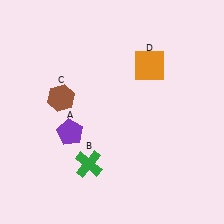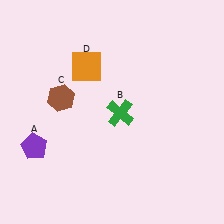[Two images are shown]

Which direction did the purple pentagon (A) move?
The purple pentagon (A) moved left.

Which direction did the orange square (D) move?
The orange square (D) moved left.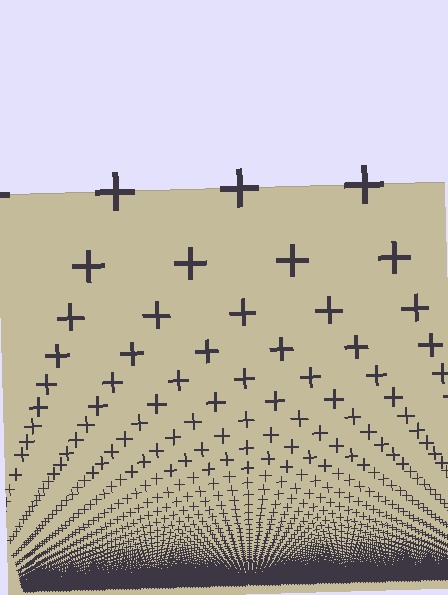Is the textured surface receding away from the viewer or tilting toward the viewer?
The surface appears to tilt toward the viewer. Texture elements get larger and sparser toward the top.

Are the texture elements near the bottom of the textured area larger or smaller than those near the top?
Smaller. The gradient is inverted — elements near the bottom are smaller and denser.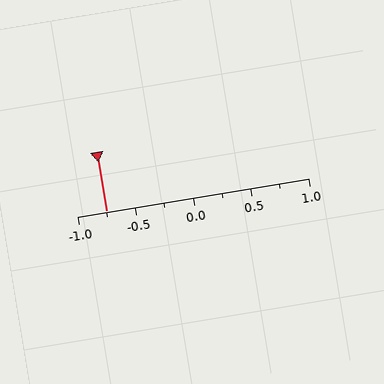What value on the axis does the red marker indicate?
The marker indicates approximately -0.75.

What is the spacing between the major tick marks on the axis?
The major ticks are spaced 0.5 apart.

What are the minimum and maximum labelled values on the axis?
The axis runs from -1.0 to 1.0.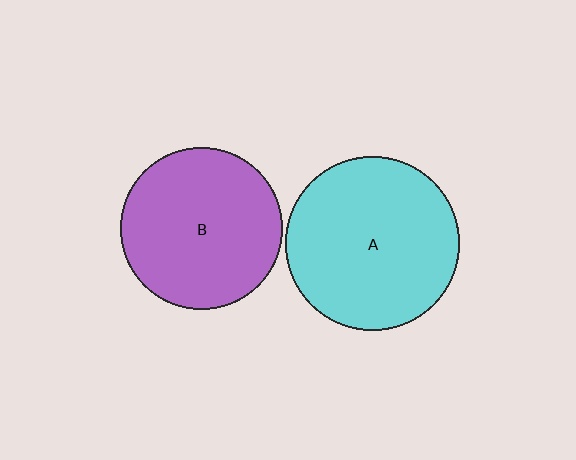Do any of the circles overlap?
No, none of the circles overlap.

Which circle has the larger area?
Circle A (cyan).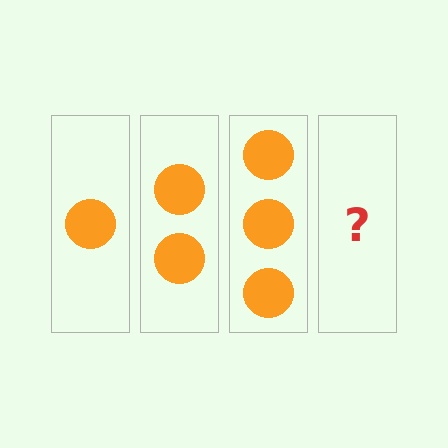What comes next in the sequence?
The next element should be 4 circles.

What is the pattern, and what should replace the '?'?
The pattern is that each step adds one more circle. The '?' should be 4 circles.